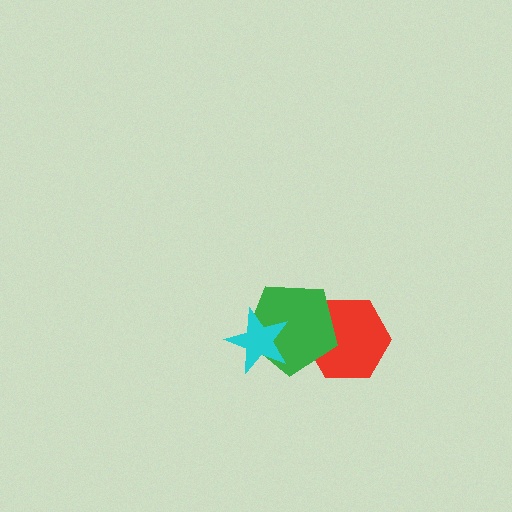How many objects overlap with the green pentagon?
2 objects overlap with the green pentagon.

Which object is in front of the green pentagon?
The cyan star is in front of the green pentagon.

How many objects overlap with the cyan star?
1 object overlaps with the cyan star.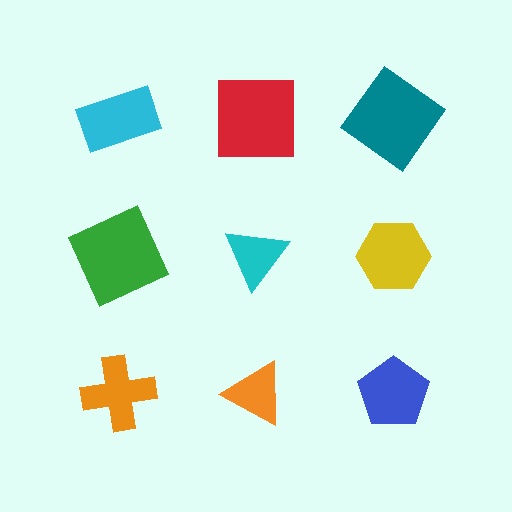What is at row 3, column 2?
An orange triangle.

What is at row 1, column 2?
A red square.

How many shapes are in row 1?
3 shapes.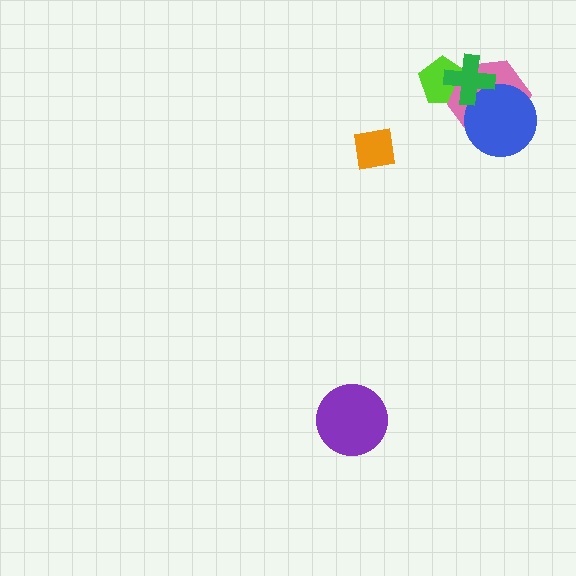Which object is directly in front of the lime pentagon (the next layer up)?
The pink hexagon is directly in front of the lime pentagon.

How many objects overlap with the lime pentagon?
2 objects overlap with the lime pentagon.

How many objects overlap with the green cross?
3 objects overlap with the green cross.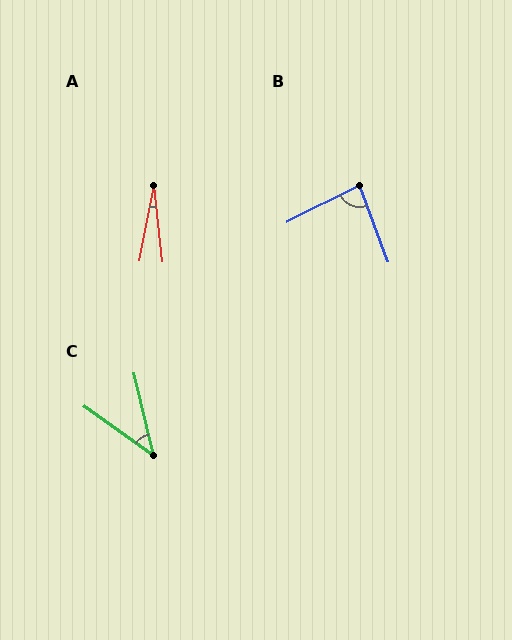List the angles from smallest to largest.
A (17°), C (41°), B (84°).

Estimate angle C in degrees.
Approximately 41 degrees.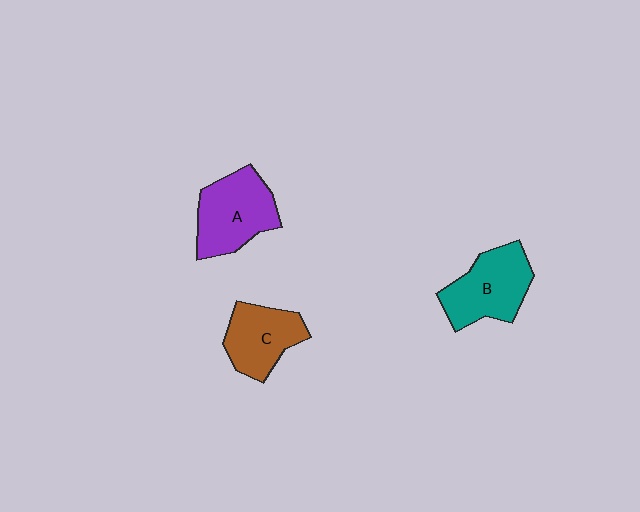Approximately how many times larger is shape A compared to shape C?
Approximately 1.2 times.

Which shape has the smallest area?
Shape C (brown).